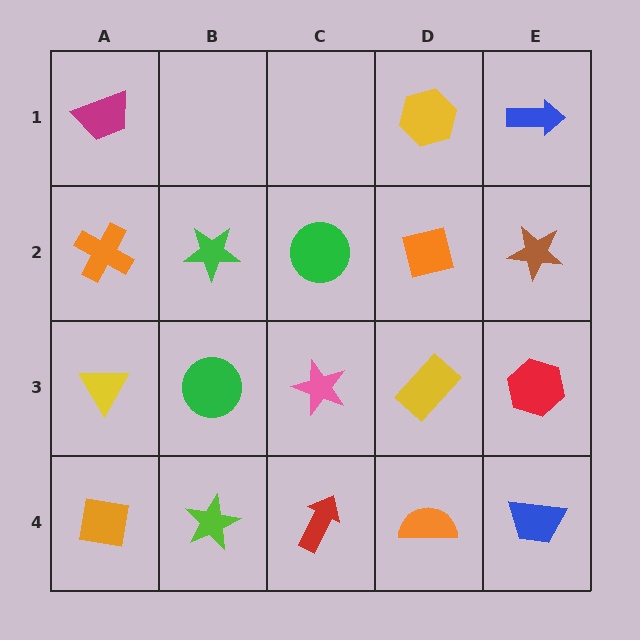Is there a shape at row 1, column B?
No, that cell is empty.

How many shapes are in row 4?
5 shapes.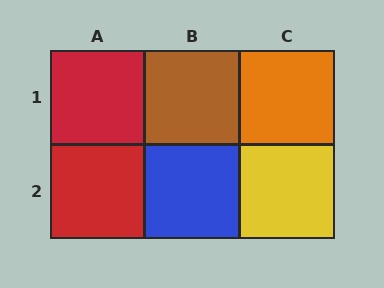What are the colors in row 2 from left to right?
Red, blue, yellow.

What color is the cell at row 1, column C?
Orange.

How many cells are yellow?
1 cell is yellow.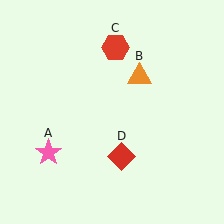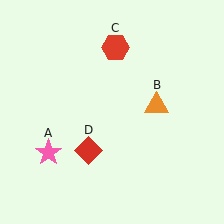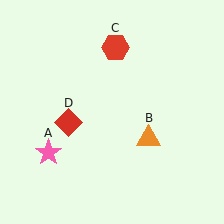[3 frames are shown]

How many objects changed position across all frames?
2 objects changed position: orange triangle (object B), red diamond (object D).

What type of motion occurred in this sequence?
The orange triangle (object B), red diamond (object D) rotated clockwise around the center of the scene.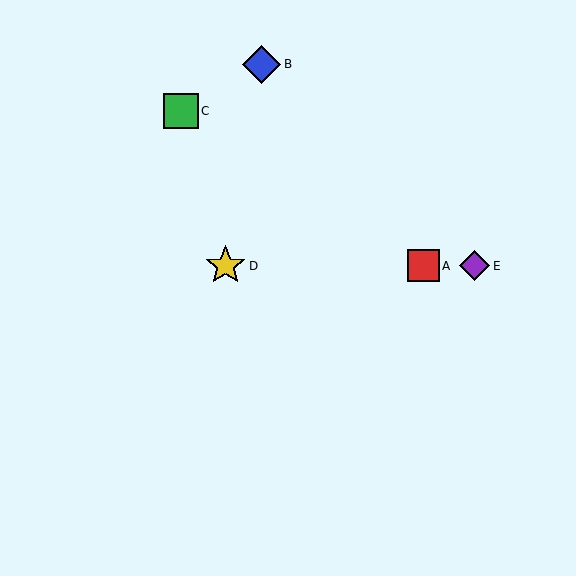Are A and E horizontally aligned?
Yes, both are at y≈266.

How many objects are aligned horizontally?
3 objects (A, D, E) are aligned horizontally.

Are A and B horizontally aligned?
No, A is at y≈266 and B is at y≈64.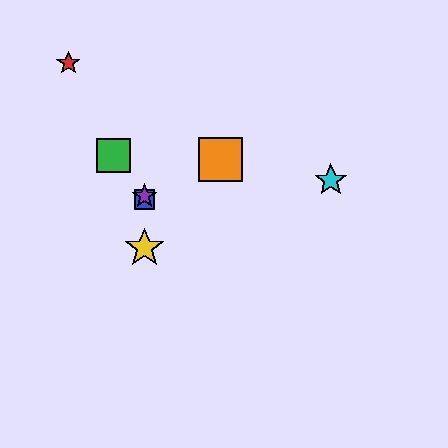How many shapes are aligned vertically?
3 shapes (the blue square, the yellow star, the purple star) are aligned vertically.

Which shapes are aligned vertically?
The blue square, the yellow star, the purple star are aligned vertically.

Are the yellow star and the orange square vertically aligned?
No, the yellow star is at x≈144 and the orange square is at x≈220.